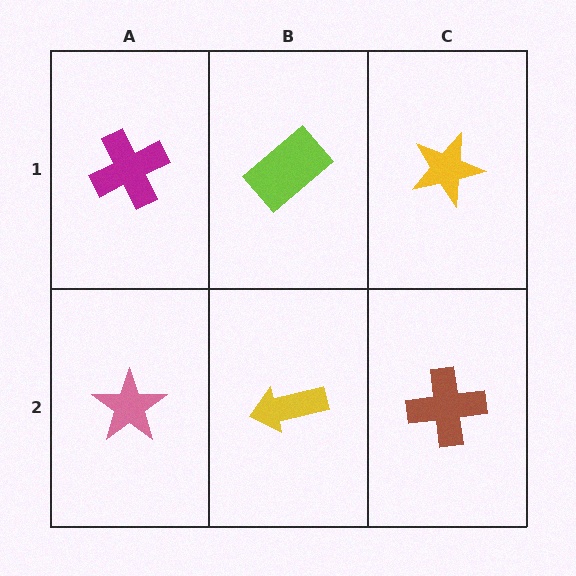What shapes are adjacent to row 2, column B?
A lime rectangle (row 1, column B), a pink star (row 2, column A), a brown cross (row 2, column C).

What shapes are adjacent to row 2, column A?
A magenta cross (row 1, column A), a yellow arrow (row 2, column B).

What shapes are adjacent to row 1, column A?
A pink star (row 2, column A), a lime rectangle (row 1, column B).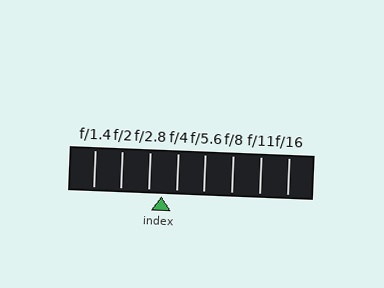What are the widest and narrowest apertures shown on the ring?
The widest aperture shown is f/1.4 and the narrowest is f/16.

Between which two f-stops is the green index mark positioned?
The index mark is between f/2.8 and f/4.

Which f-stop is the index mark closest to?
The index mark is closest to f/2.8.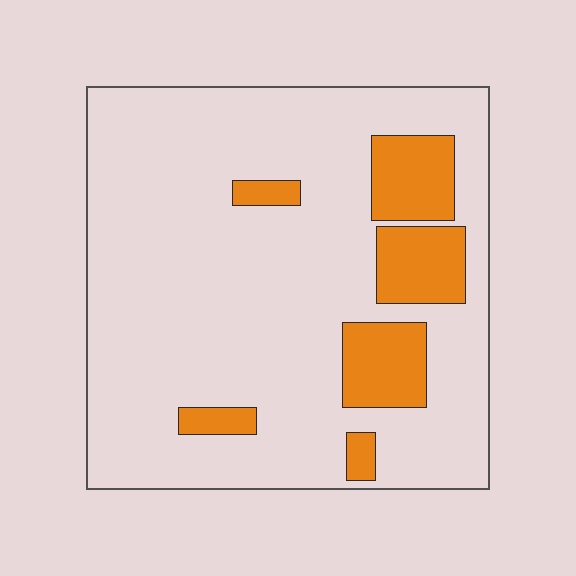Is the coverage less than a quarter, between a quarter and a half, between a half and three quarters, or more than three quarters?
Less than a quarter.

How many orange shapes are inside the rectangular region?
6.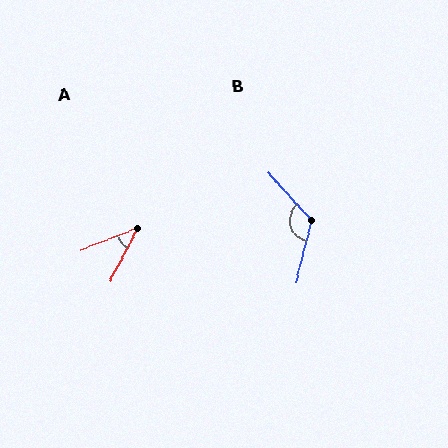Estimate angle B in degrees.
Approximately 124 degrees.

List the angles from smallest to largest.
A (41°), B (124°).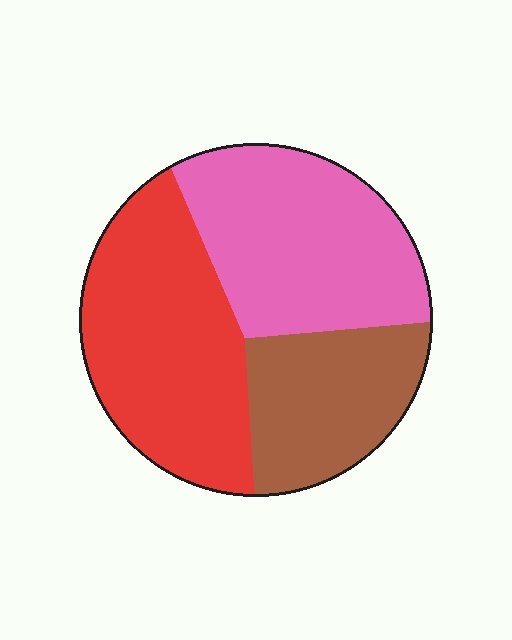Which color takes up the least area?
Brown, at roughly 25%.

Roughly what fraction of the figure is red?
Red covers around 40% of the figure.